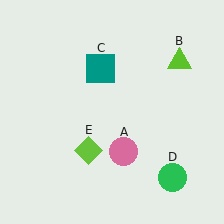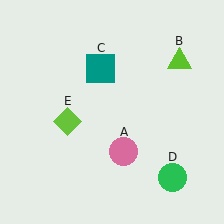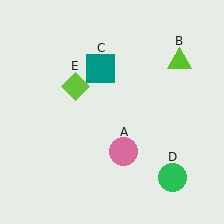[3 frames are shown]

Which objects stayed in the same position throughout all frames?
Pink circle (object A) and lime triangle (object B) and teal square (object C) and green circle (object D) remained stationary.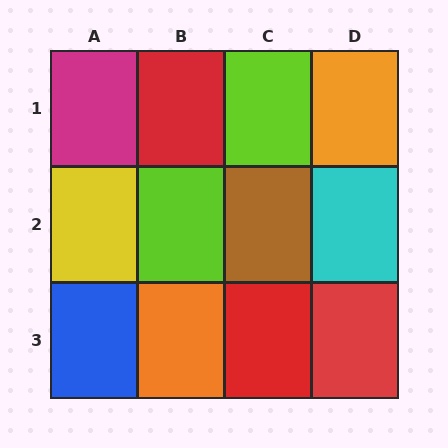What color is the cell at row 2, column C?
Brown.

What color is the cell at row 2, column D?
Cyan.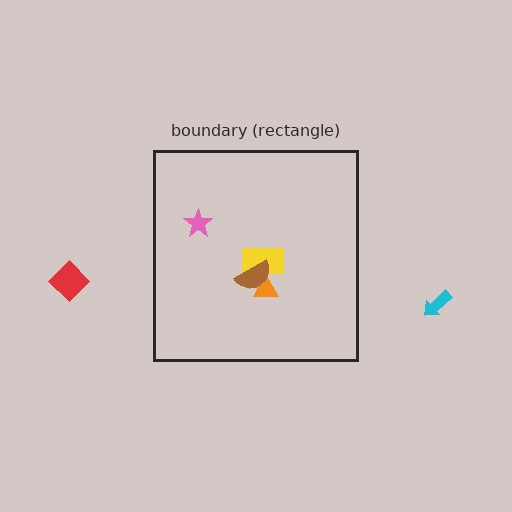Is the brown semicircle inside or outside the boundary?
Inside.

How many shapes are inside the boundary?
4 inside, 2 outside.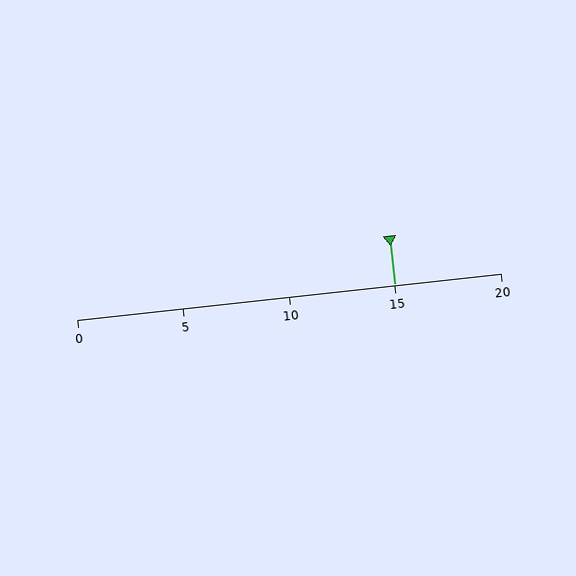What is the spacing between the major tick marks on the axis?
The major ticks are spaced 5 apart.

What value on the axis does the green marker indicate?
The marker indicates approximately 15.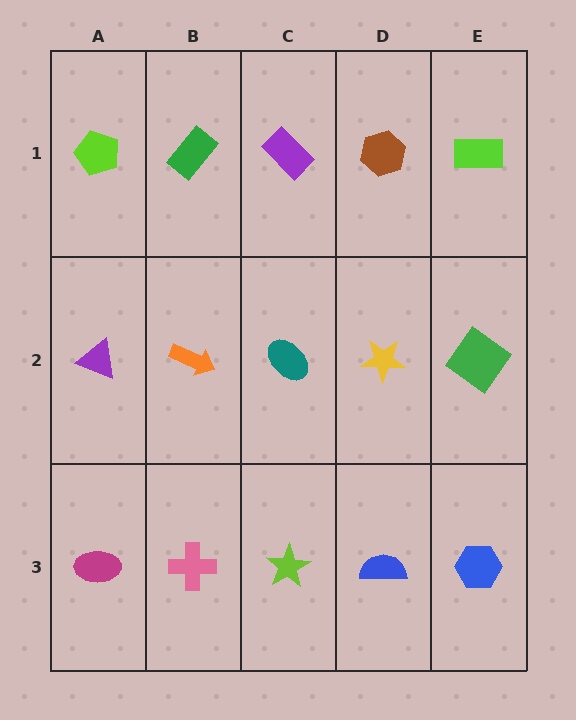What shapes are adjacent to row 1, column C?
A teal ellipse (row 2, column C), a green rectangle (row 1, column B), a brown hexagon (row 1, column D).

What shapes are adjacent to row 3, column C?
A teal ellipse (row 2, column C), a pink cross (row 3, column B), a blue semicircle (row 3, column D).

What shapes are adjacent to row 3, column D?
A yellow star (row 2, column D), a lime star (row 3, column C), a blue hexagon (row 3, column E).